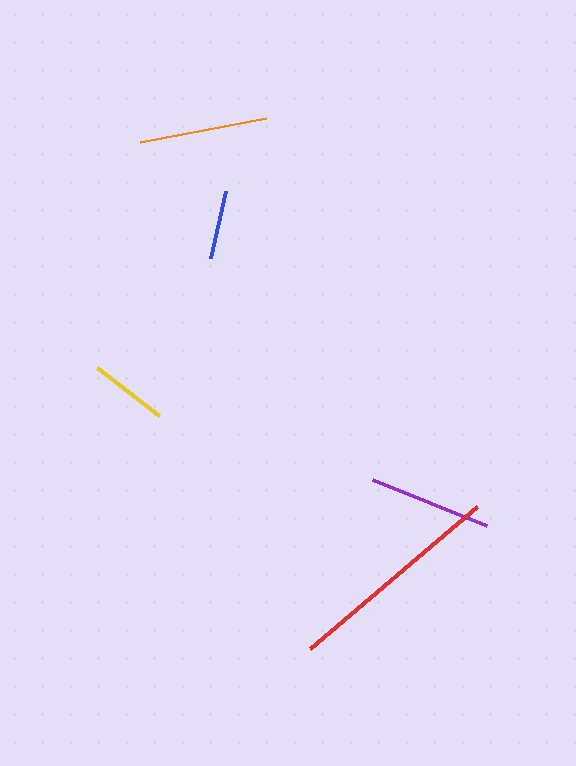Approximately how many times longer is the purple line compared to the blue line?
The purple line is approximately 1.8 times the length of the blue line.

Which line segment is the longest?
The red line is the longest at approximately 219 pixels.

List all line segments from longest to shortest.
From longest to shortest: red, orange, purple, yellow, blue.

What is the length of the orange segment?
The orange segment is approximately 128 pixels long.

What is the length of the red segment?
The red segment is approximately 219 pixels long.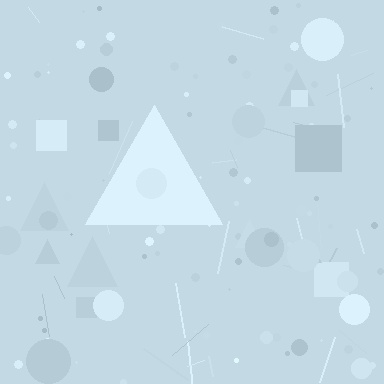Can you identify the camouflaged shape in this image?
The camouflaged shape is a triangle.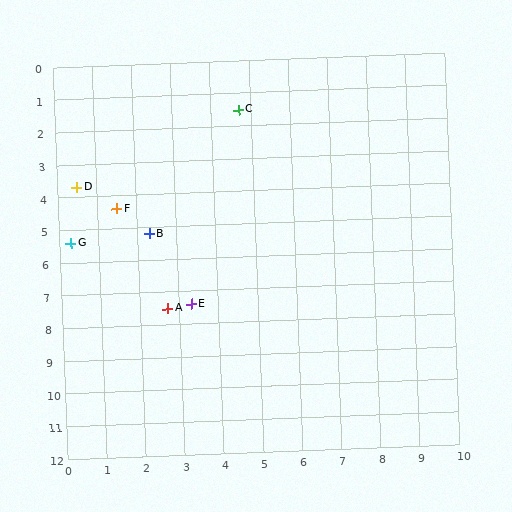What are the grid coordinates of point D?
Point D is at approximately (0.5, 3.7).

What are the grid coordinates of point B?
Point B is at approximately (2.3, 5.2).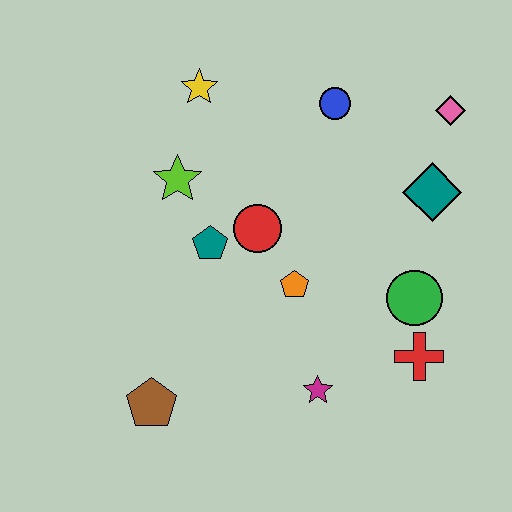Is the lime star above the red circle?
Yes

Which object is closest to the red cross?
The green circle is closest to the red cross.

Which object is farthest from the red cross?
The yellow star is farthest from the red cross.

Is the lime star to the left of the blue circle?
Yes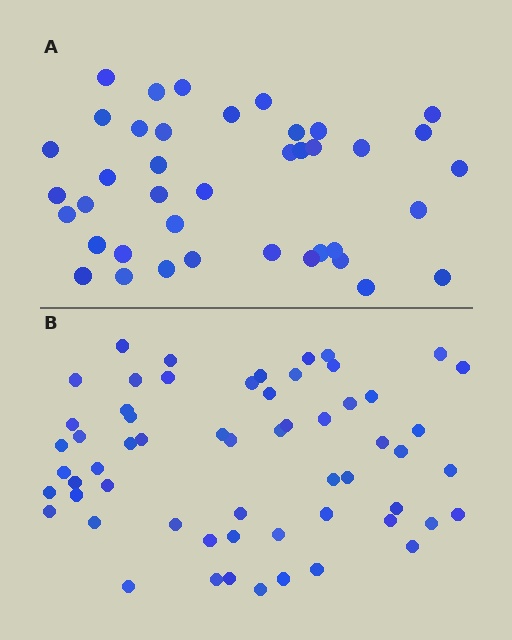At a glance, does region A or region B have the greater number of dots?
Region B (the bottom region) has more dots.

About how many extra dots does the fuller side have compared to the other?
Region B has approximately 20 more dots than region A.